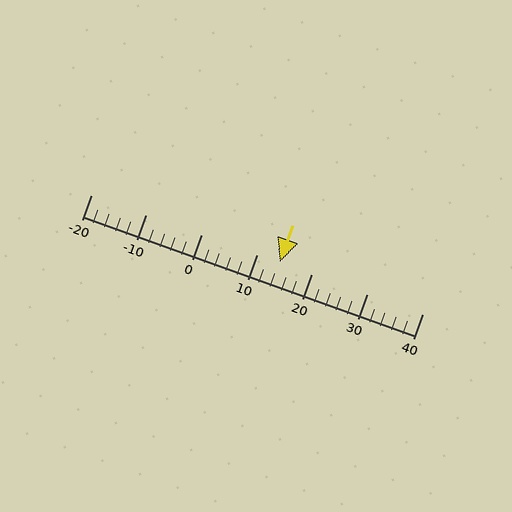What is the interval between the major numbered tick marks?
The major tick marks are spaced 10 units apart.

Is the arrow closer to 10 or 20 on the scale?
The arrow is closer to 10.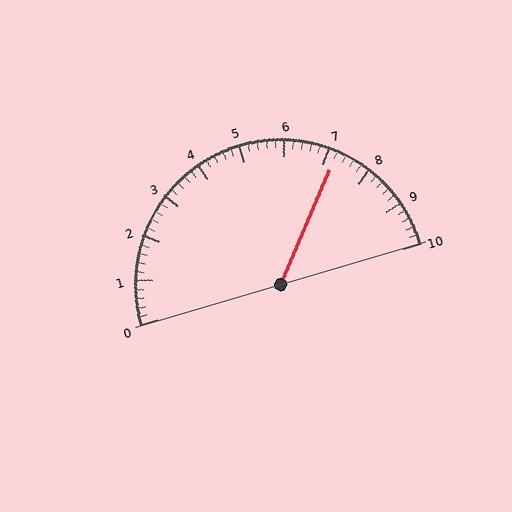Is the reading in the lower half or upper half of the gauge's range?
The reading is in the upper half of the range (0 to 10).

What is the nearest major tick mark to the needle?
The nearest major tick mark is 7.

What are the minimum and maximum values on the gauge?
The gauge ranges from 0 to 10.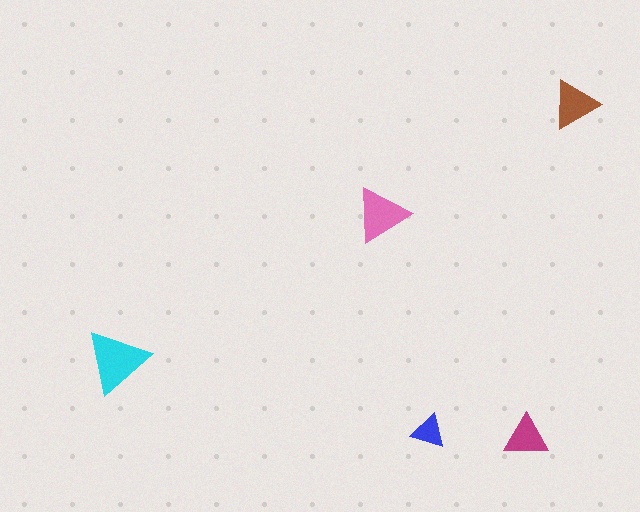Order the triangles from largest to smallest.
the cyan one, the pink one, the brown one, the magenta one, the blue one.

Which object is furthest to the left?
The cyan triangle is leftmost.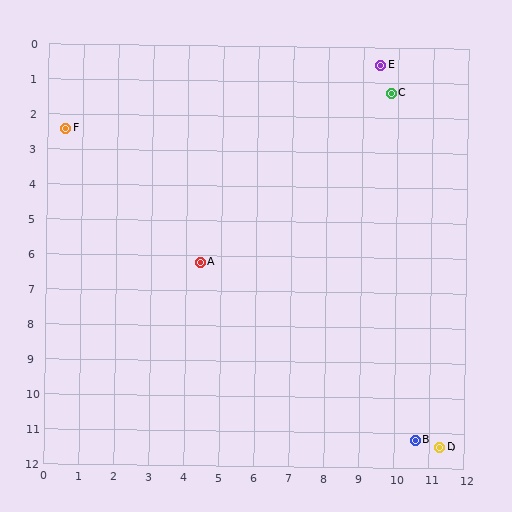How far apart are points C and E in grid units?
Points C and E are about 0.9 grid units apart.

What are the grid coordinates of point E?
Point E is at approximately (9.5, 0.5).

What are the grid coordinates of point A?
Point A is at approximately (4.4, 6.2).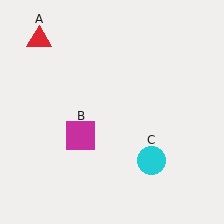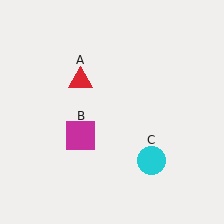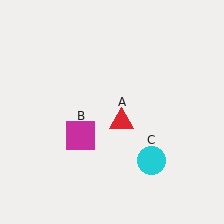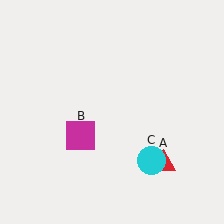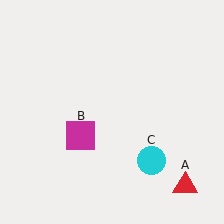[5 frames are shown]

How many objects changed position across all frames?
1 object changed position: red triangle (object A).